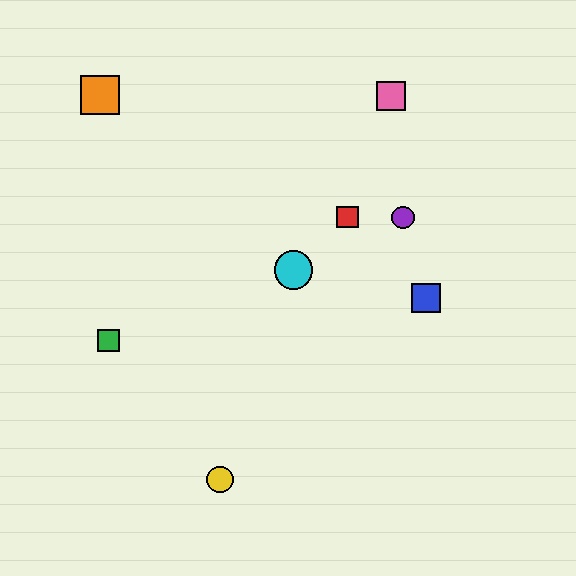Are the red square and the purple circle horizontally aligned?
Yes, both are at y≈217.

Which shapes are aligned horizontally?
The red square, the purple circle are aligned horizontally.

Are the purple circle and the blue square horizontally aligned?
No, the purple circle is at y≈217 and the blue square is at y≈298.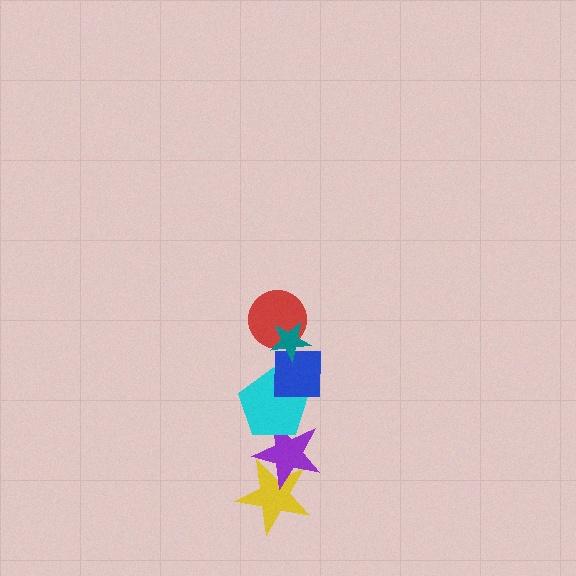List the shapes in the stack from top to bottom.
From top to bottom: the teal star, the red circle, the blue square, the cyan pentagon, the purple star, the yellow star.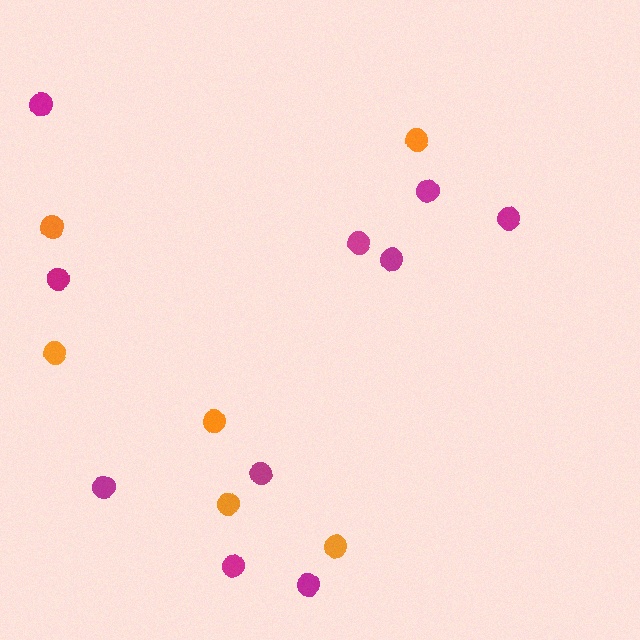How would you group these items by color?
There are 2 groups: one group of orange circles (6) and one group of magenta circles (10).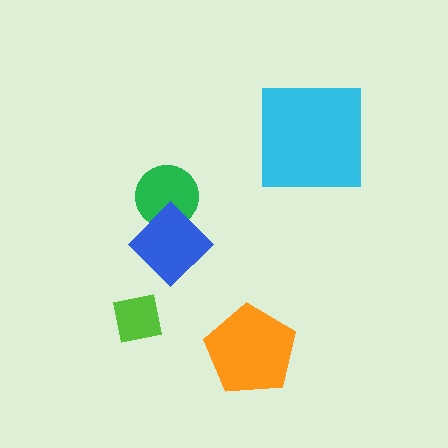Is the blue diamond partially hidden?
No, no other shape covers it.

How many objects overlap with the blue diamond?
1 object overlaps with the blue diamond.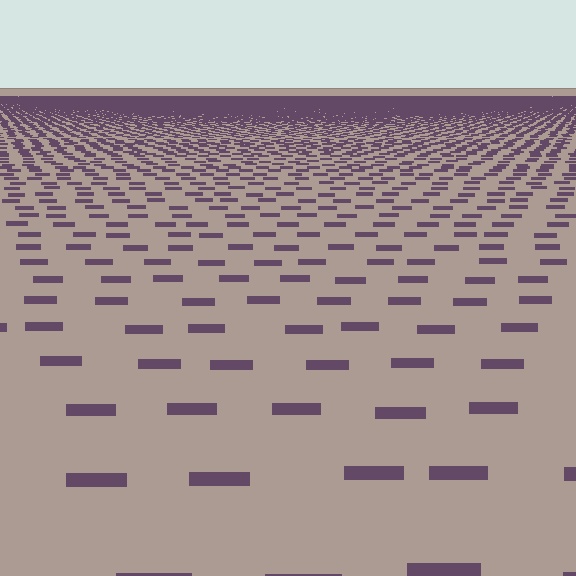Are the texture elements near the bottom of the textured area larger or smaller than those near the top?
Larger. Near the bottom, elements are closer to the viewer and appear at a bigger on-screen size.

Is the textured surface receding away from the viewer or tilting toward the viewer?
The surface is receding away from the viewer. Texture elements get smaller and denser toward the top.